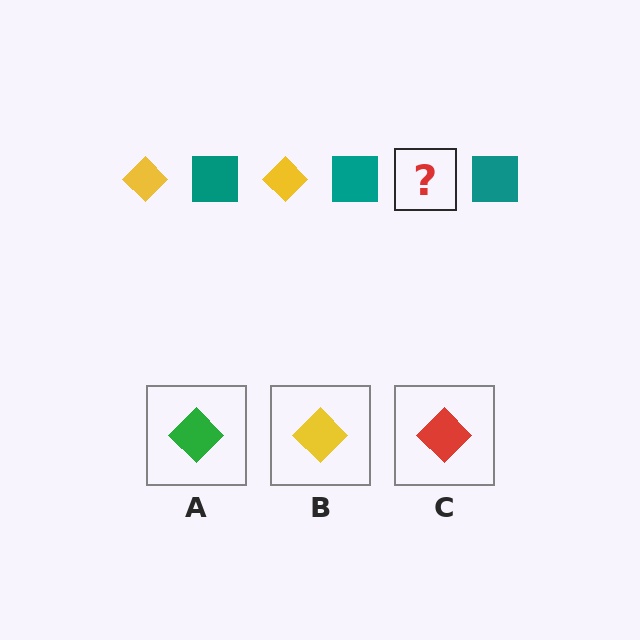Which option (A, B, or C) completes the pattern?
B.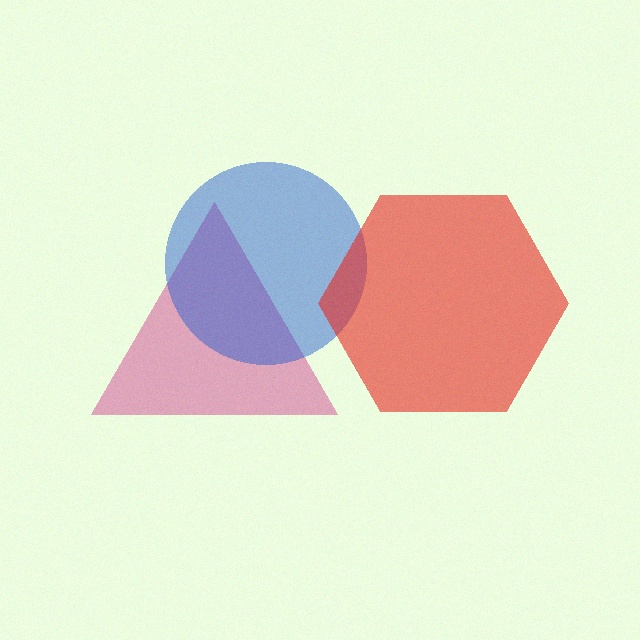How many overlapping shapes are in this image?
There are 3 overlapping shapes in the image.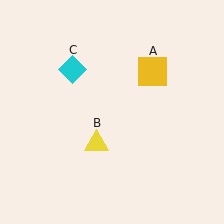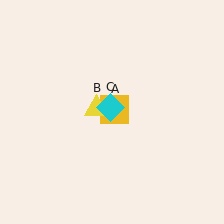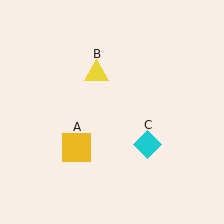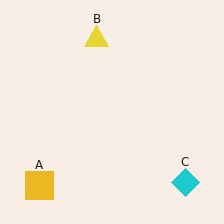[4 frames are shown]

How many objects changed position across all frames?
3 objects changed position: yellow square (object A), yellow triangle (object B), cyan diamond (object C).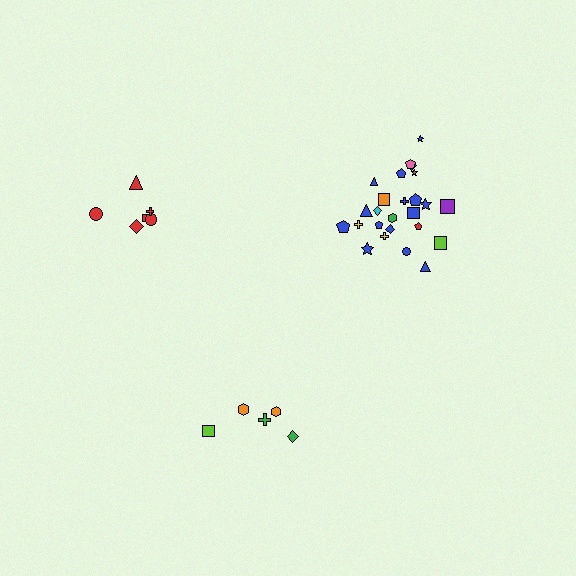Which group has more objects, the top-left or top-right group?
The top-right group.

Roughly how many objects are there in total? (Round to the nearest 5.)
Roughly 35 objects in total.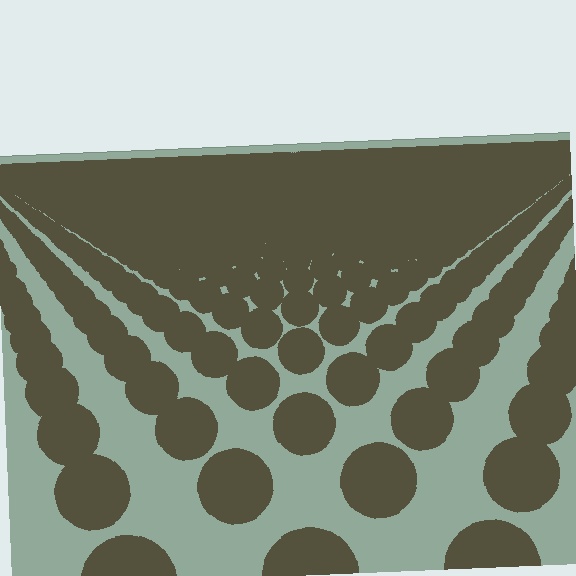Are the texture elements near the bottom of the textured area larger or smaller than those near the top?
Larger. Near the bottom, elements are closer to the viewer and appear at a bigger on-screen size.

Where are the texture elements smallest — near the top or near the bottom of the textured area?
Near the top.